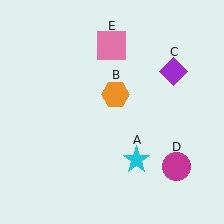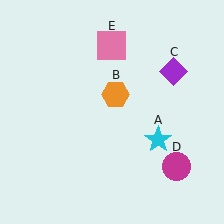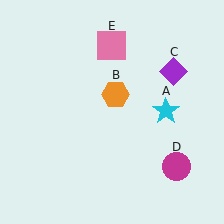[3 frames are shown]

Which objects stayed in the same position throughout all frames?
Orange hexagon (object B) and purple diamond (object C) and magenta circle (object D) and pink square (object E) remained stationary.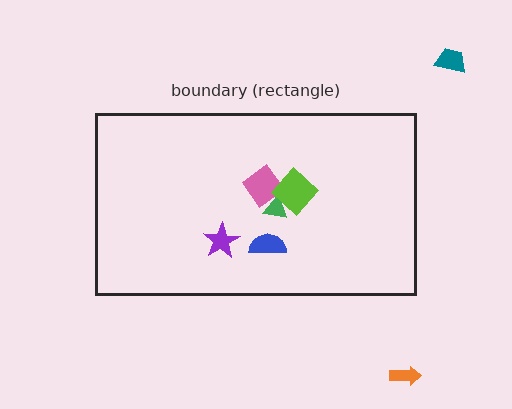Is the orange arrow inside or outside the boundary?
Outside.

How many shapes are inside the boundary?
5 inside, 2 outside.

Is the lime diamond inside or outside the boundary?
Inside.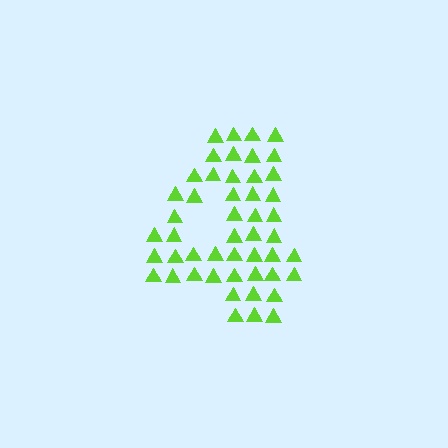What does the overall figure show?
The overall figure shows the digit 4.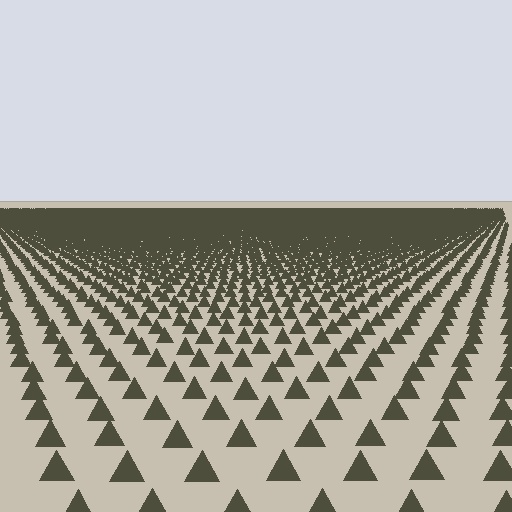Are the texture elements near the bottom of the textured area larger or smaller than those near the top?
Larger. Near the bottom, elements are closer to the viewer and appear at a bigger on-screen size.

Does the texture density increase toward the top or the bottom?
Density increases toward the top.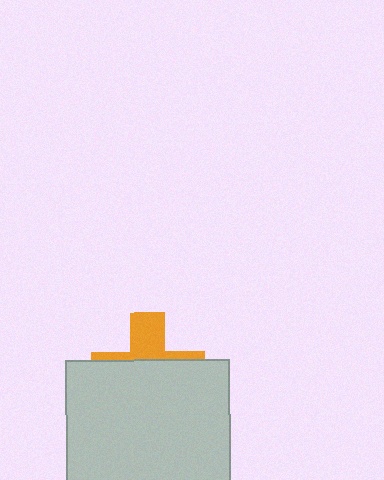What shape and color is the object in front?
The object in front is a light gray rectangle.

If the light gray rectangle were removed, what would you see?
You would see the complete orange cross.